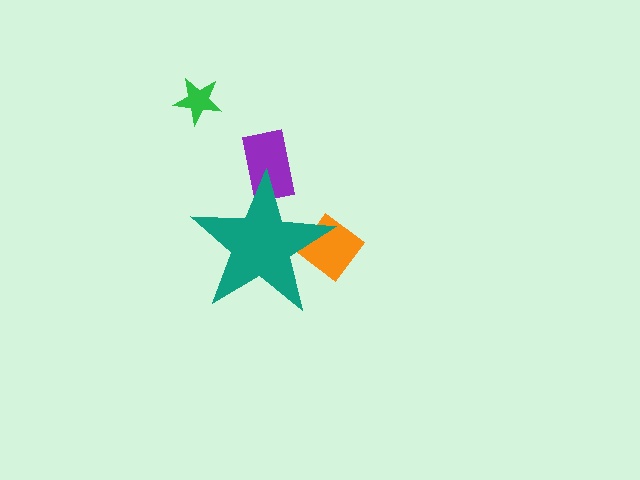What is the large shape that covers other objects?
A teal star.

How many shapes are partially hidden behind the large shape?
2 shapes are partially hidden.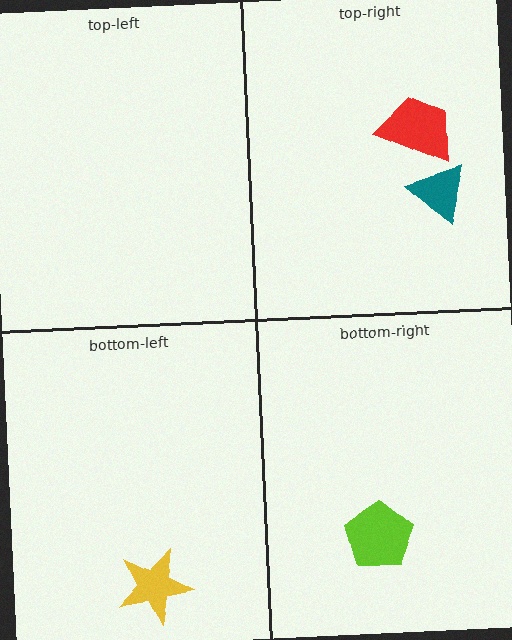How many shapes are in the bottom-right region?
1.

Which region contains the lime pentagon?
The bottom-right region.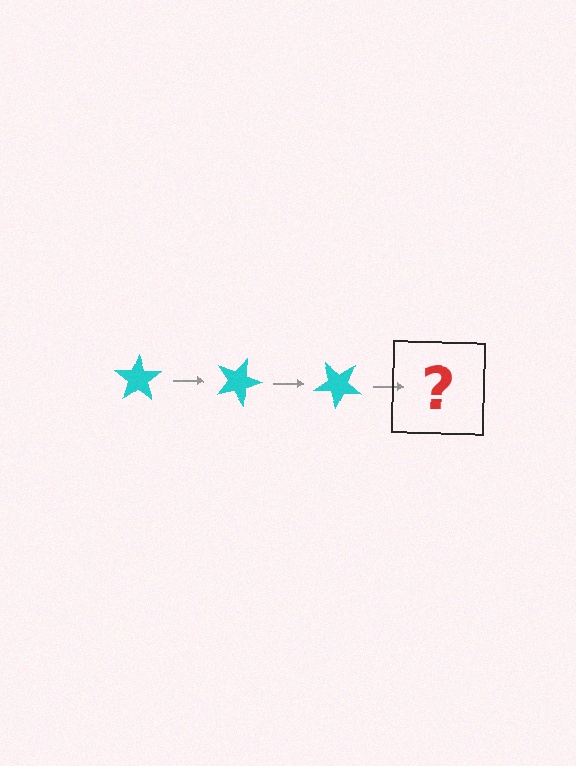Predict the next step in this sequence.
The next step is a cyan star rotated 60 degrees.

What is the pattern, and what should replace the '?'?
The pattern is that the star rotates 20 degrees each step. The '?' should be a cyan star rotated 60 degrees.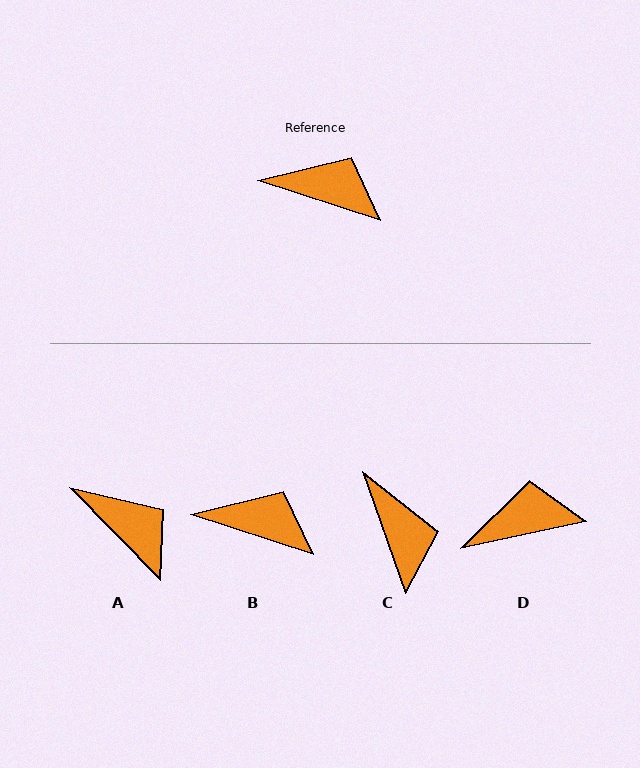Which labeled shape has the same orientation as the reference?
B.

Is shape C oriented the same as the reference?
No, it is off by about 53 degrees.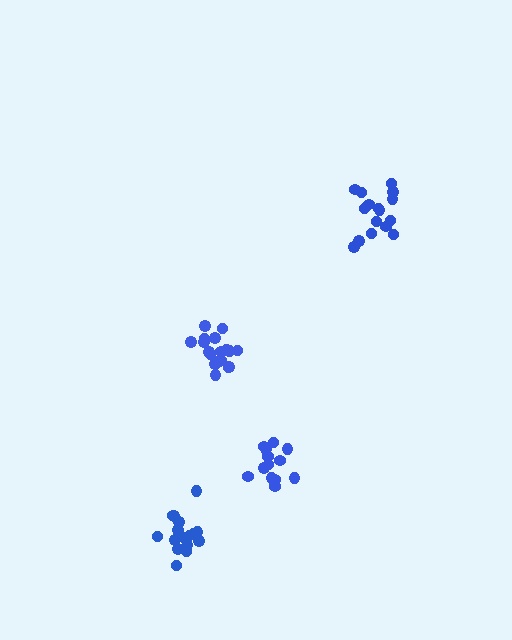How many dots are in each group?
Group 1: 16 dots, Group 2: 13 dots, Group 3: 18 dots, Group 4: 16 dots (63 total).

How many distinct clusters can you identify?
There are 4 distinct clusters.